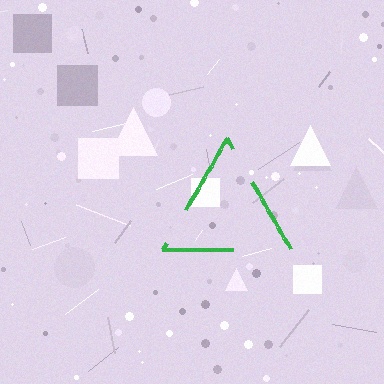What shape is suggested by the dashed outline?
The dashed outline suggests a triangle.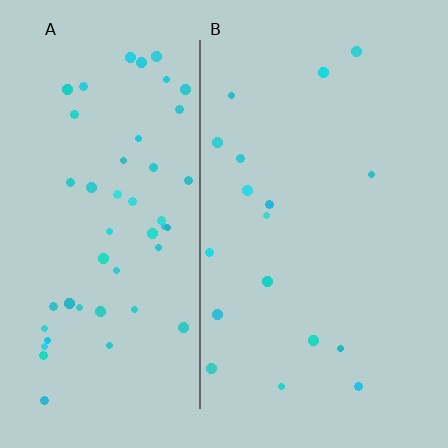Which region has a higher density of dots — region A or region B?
A (the left).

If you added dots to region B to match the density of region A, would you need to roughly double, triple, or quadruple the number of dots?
Approximately triple.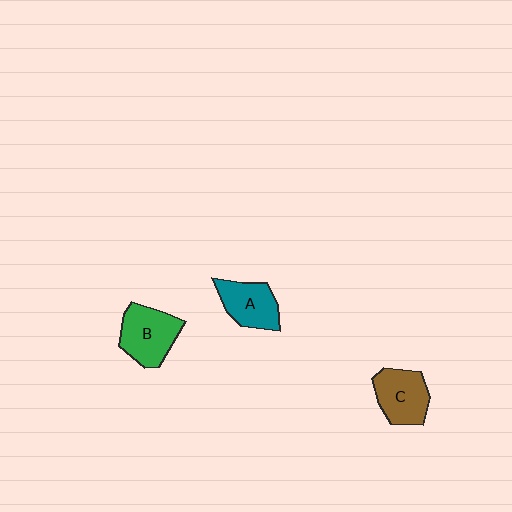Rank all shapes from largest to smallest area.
From largest to smallest: B (green), C (brown), A (teal).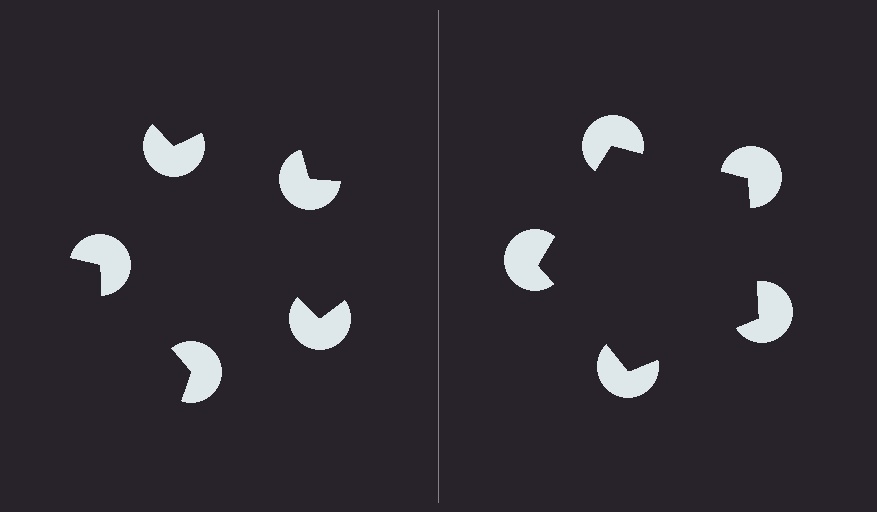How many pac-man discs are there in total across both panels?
10 — 5 on each side.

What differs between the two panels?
The pac-man discs are positioned identically on both sides; only the wedge orientations differ. On the right they align to a pentagon; on the left they are misaligned.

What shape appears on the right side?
An illusory pentagon.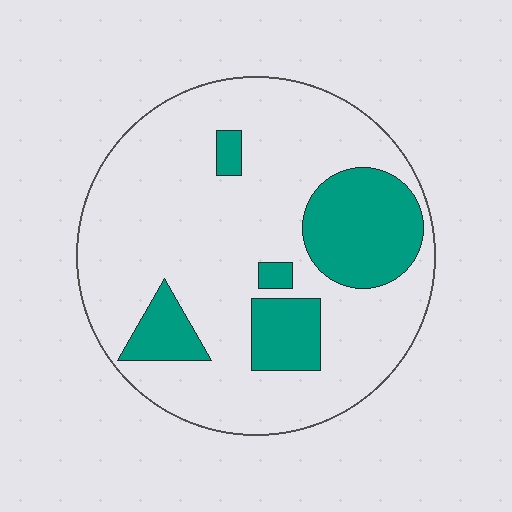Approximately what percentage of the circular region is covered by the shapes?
Approximately 25%.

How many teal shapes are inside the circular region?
5.